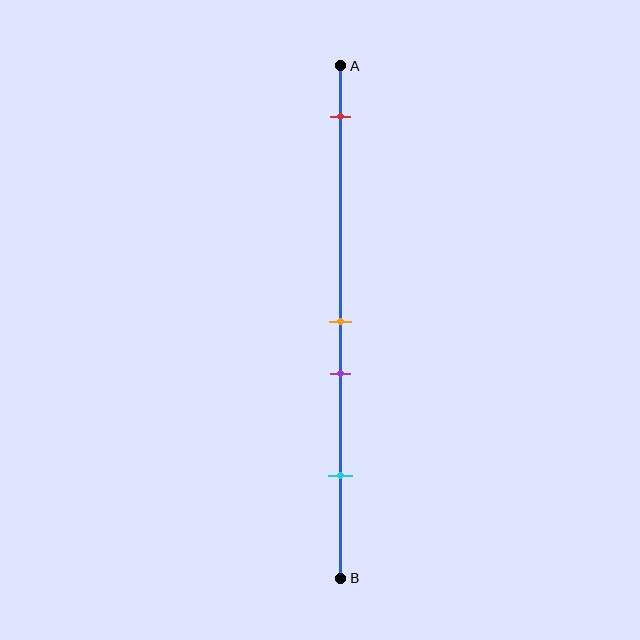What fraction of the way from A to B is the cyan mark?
The cyan mark is approximately 80% (0.8) of the way from A to B.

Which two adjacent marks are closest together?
The orange and purple marks are the closest adjacent pair.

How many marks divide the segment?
There are 4 marks dividing the segment.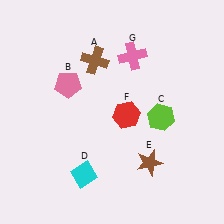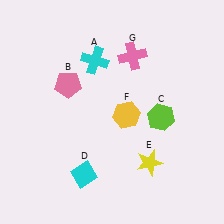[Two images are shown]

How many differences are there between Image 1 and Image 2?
There are 3 differences between the two images.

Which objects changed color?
A changed from brown to cyan. E changed from brown to yellow. F changed from red to yellow.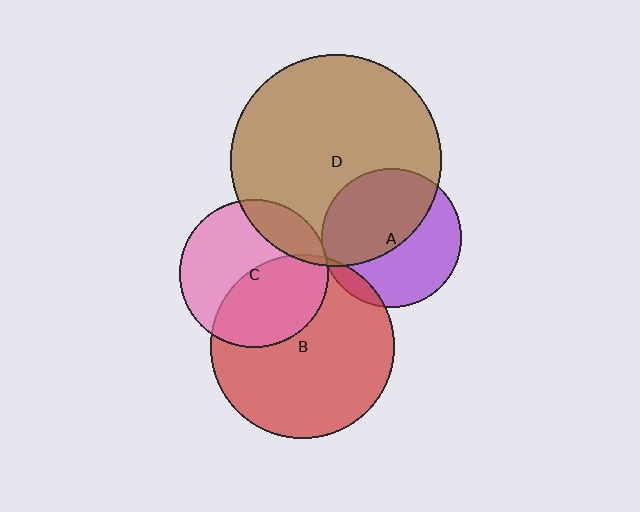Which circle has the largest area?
Circle D (brown).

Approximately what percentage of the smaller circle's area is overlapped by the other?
Approximately 45%.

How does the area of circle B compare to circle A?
Approximately 1.7 times.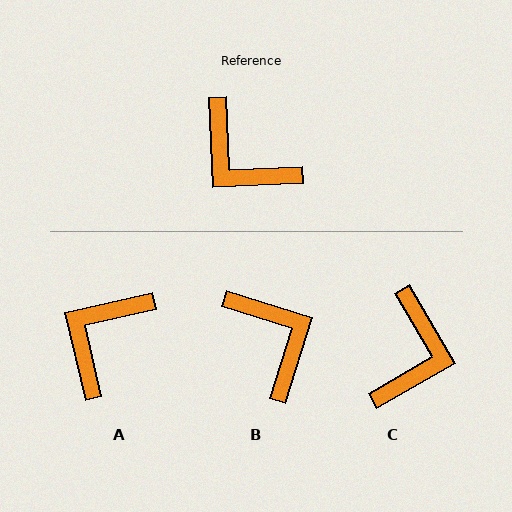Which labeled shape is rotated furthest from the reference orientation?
B, about 160 degrees away.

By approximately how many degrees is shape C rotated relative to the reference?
Approximately 118 degrees counter-clockwise.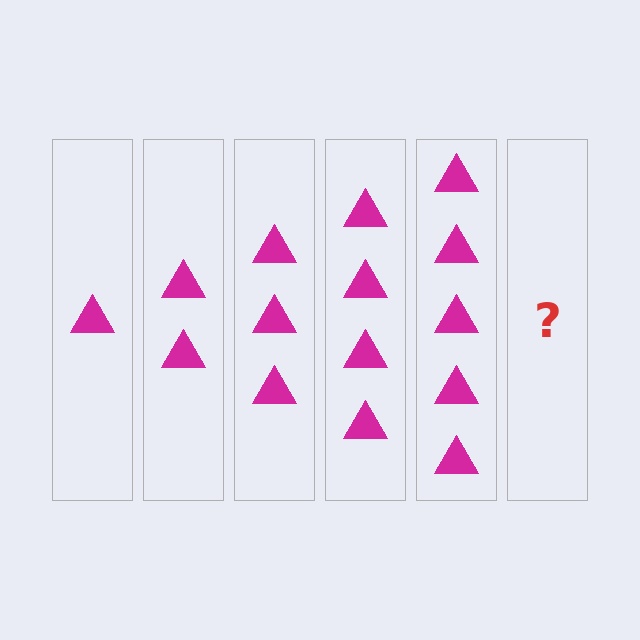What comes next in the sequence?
The next element should be 6 triangles.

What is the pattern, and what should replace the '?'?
The pattern is that each step adds one more triangle. The '?' should be 6 triangles.